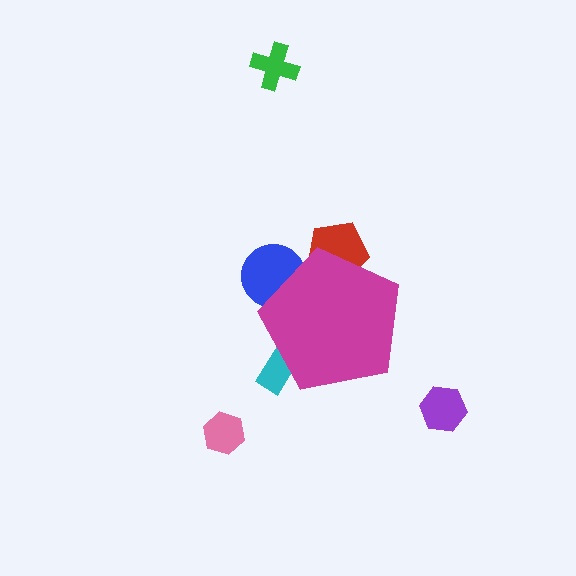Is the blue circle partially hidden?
Yes, the blue circle is partially hidden behind the magenta pentagon.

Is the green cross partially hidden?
No, the green cross is fully visible.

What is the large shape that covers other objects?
A magenta pentagon.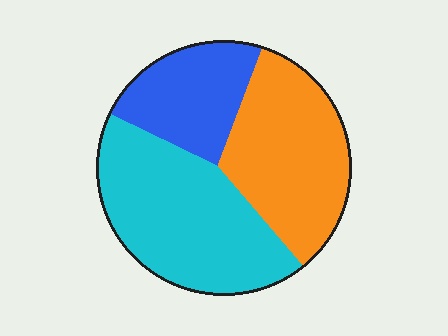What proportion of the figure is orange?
Orange takes up about three eighths (3/8) of the figure.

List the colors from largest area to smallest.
From largest to smallest: cyan, orange, blue.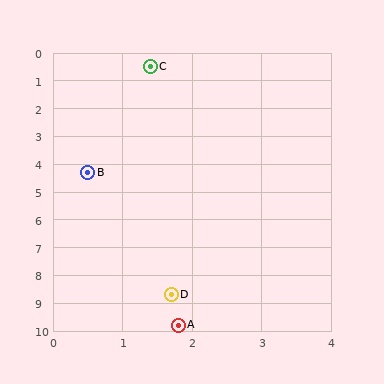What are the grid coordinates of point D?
Point D is at approximately (1.7, 8.7).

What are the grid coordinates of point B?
Point B is at approximately (0.5, 4.3).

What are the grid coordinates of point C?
Point C is at approximately (1.4, 0.5).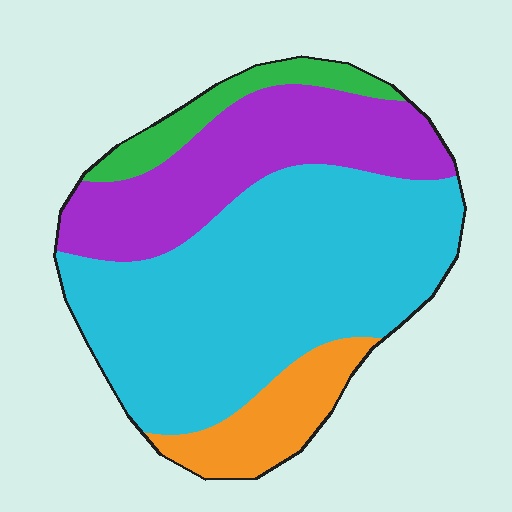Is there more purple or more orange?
Purple.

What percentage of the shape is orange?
Orange takes up less than a sixth of the shape.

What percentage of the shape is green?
Green takes up about one tenth (1/10) of the shape.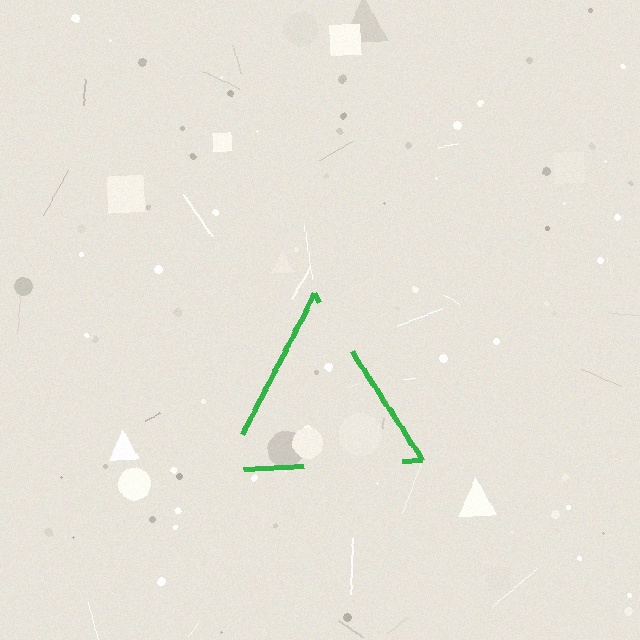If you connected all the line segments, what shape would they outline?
They would outline a triangle.